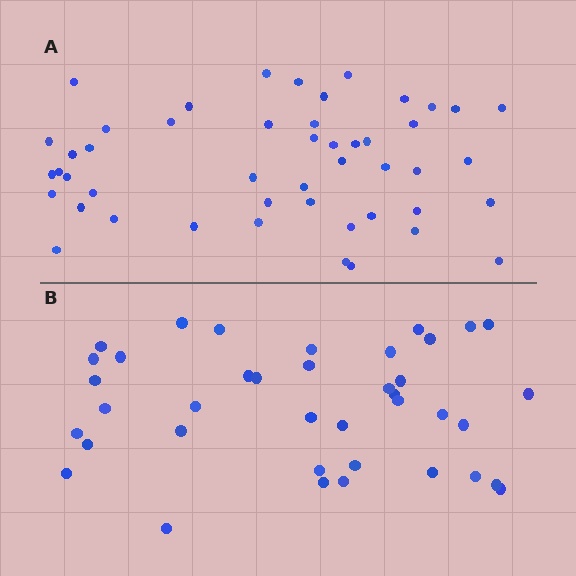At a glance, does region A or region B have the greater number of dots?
Region A (the top region) has more dots.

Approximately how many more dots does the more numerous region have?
Region A has roughly 8 or so more dots than region B.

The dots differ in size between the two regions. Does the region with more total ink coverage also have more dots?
No. Region B has more total ink coverage because its dots are larger, but region A actually contains more individual dots. Total area can be misleading — the number of items is what matters here.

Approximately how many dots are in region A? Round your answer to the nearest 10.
About 50 dots. (The exact count is 48, which rounds to 50.)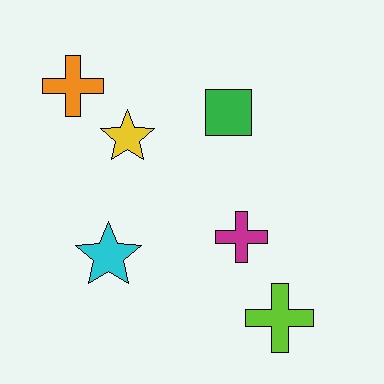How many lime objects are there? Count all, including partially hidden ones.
There is 1 lime object.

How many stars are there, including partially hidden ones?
There are 2 stars.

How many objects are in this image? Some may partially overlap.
There are 6 objects.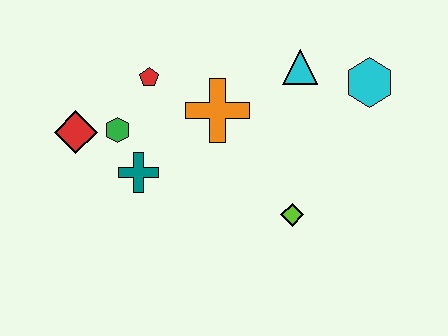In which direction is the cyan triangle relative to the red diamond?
The cyan triangle is to the right of the red diamond.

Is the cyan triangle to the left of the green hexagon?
No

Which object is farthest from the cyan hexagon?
The red diamond is farthest from the cyan hexagon.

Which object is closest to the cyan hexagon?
The cyan triangle is closest to the cyan hexagon.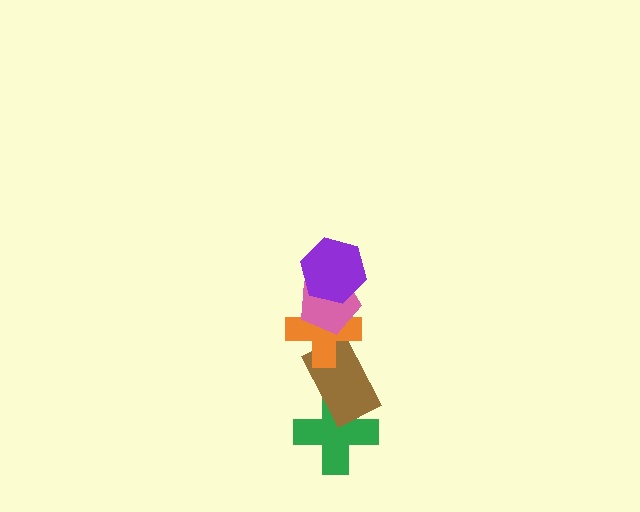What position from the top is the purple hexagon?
The purple hexagon is 1st from the top.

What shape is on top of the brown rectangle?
The orange cross is on top of the brown rectangle.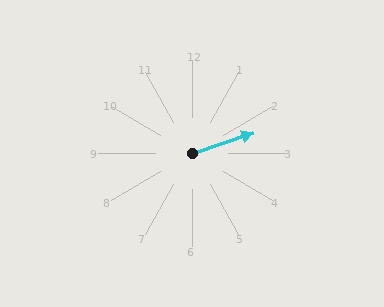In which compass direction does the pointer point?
East.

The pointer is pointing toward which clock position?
Roughly 2 o'clock.